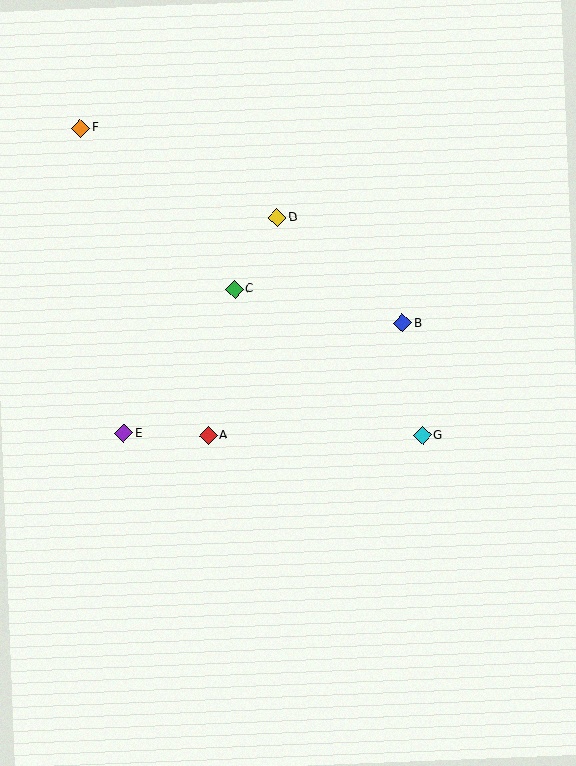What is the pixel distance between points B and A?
The distance between B and A is 224 pixels.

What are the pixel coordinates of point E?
Point E is at (124, 433).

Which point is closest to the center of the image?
Point A at (208, 436) is closest to the center.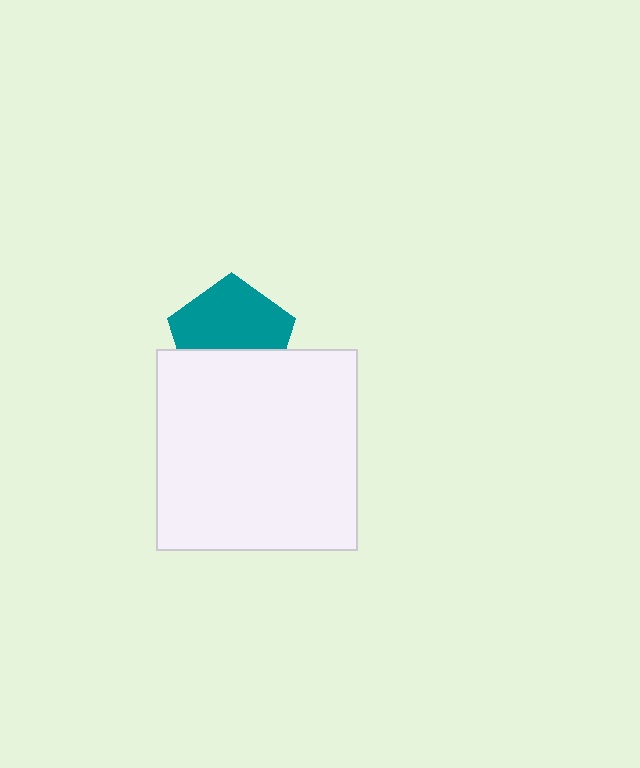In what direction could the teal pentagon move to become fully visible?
The teal pentagon could move up. That would shift it out from behind the white square entirely.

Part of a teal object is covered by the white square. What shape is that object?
It is a pentagon.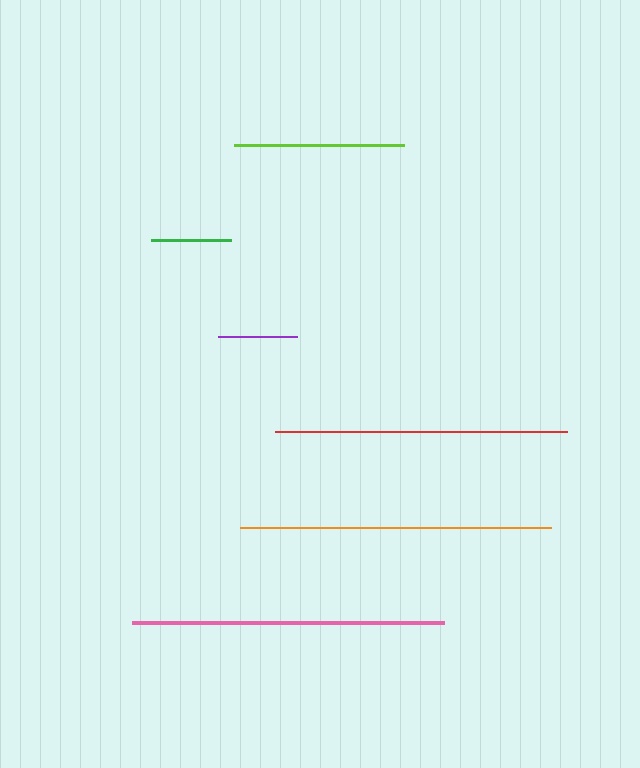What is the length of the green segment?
The green segment is approximately 81 pixels long.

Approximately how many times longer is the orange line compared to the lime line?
The orange line is approximately 1.8 times the length of the lime line.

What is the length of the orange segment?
The orange segment is approximately 312 pixels long.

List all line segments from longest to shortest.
From longest to shortest: pink, orange, red, lime, green, purple.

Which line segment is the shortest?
The purple line is the shortest at approximately 79 pixels.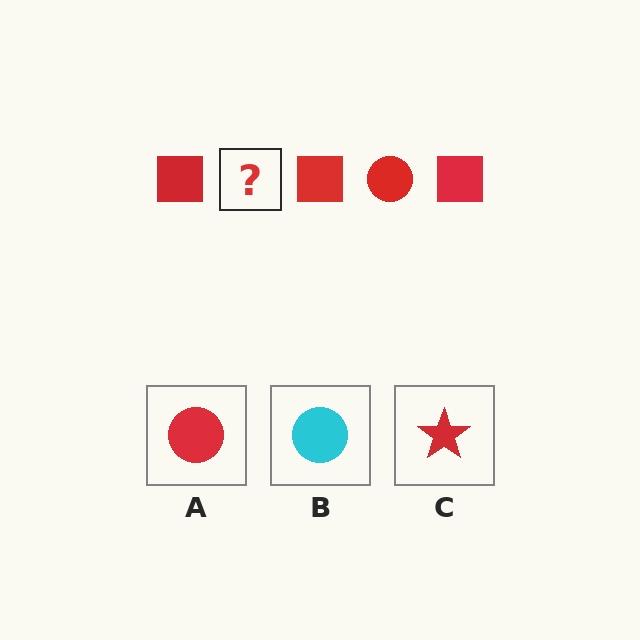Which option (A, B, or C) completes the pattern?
A.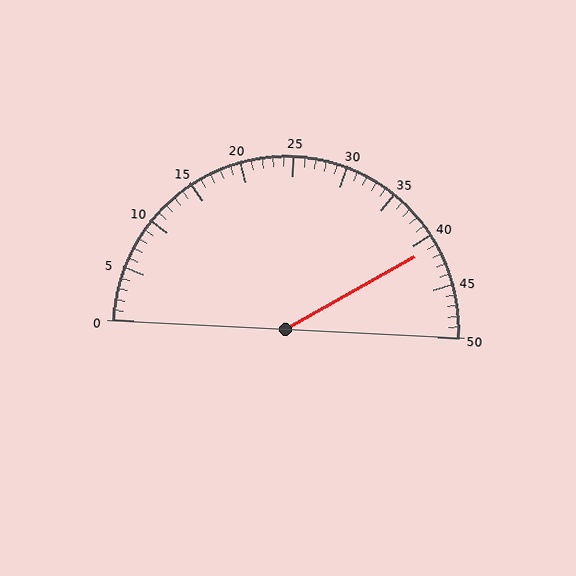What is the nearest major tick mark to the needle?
The nearest major tick mark is 40.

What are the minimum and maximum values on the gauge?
The gauge ranges from 0 to 50.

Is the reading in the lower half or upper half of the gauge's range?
The reading is in the upper half of the range (0 to 50).